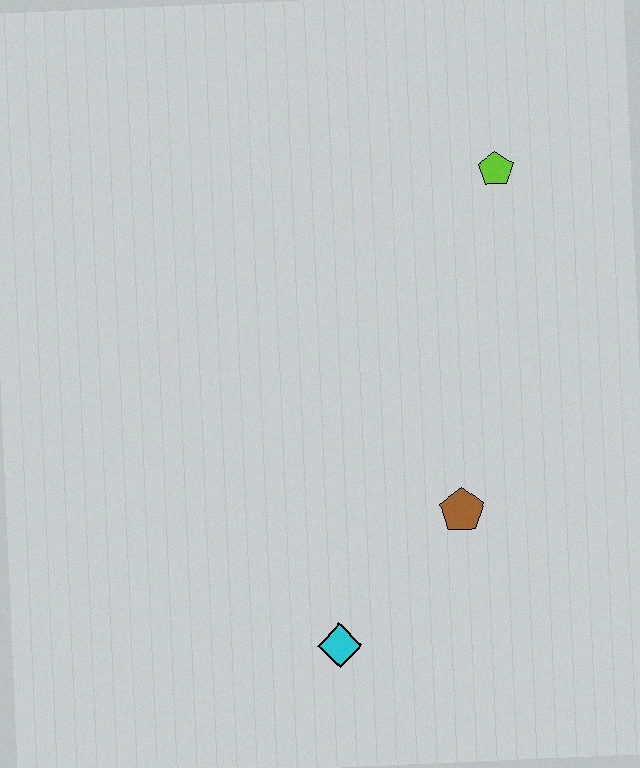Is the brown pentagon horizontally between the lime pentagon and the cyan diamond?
Yes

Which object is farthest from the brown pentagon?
The lime pentagon is farthest from the brown pentagon.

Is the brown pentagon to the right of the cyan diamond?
Yes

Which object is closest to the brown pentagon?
The cyan diamond is closest to the brown pentagon.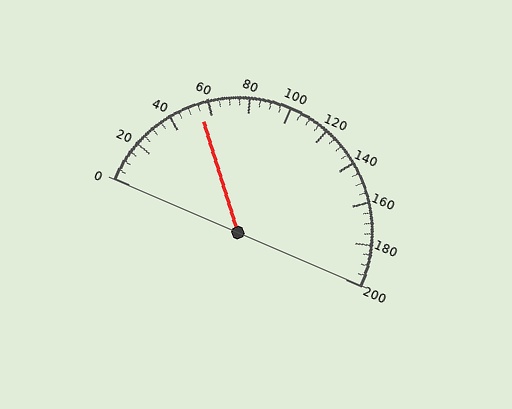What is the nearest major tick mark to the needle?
The nearest major tick mark is 60.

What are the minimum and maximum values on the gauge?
The gauge ranges from 0 to 200.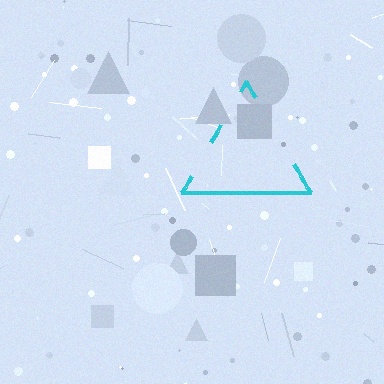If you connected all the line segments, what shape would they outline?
They would outline a triangle.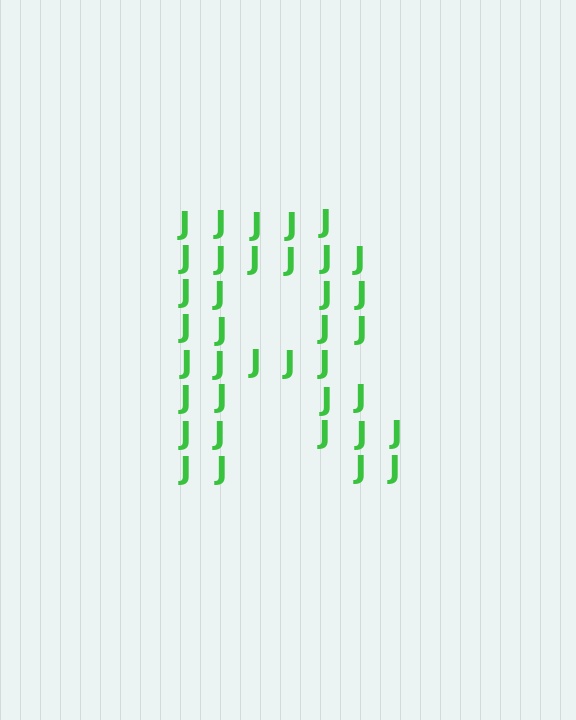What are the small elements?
The small elements are letter J's.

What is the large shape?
The large shape is the letter R.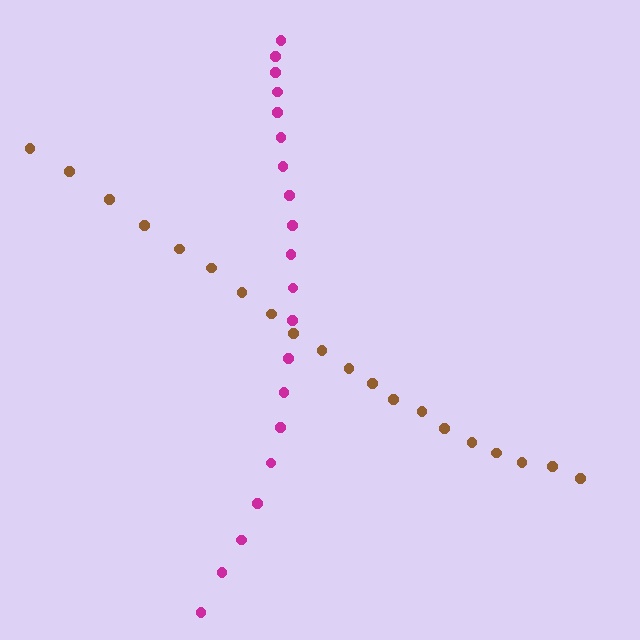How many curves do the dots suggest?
There are 2 distinct paths.